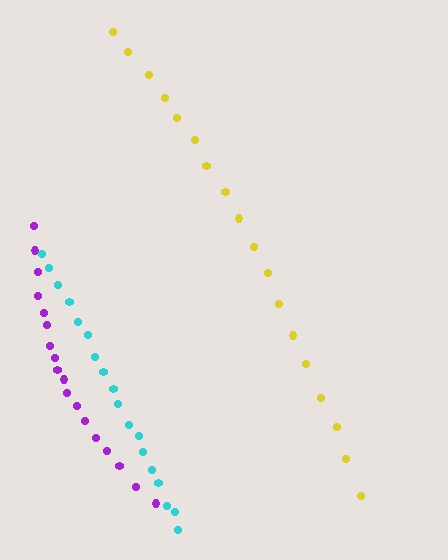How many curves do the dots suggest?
There are 3 distinct paths.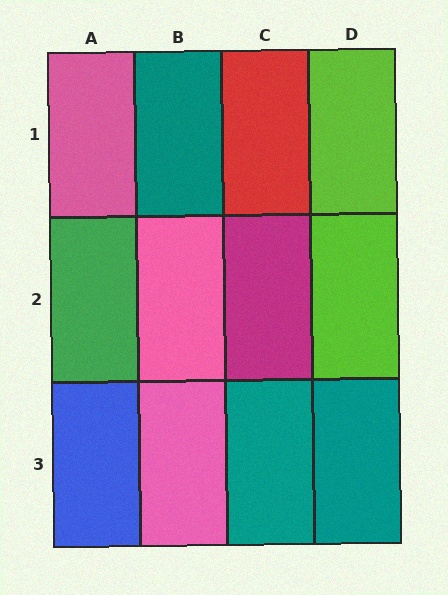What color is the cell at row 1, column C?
Red.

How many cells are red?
1 cell is red.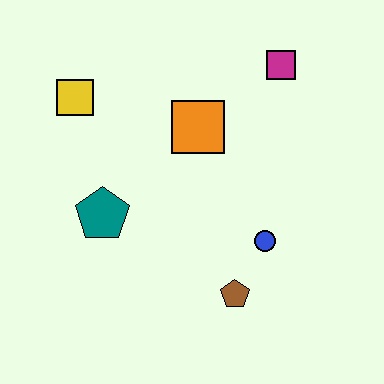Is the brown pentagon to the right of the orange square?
Yes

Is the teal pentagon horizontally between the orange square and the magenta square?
No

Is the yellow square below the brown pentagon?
No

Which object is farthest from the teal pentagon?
The magenta square is farthest from the teal pentagon.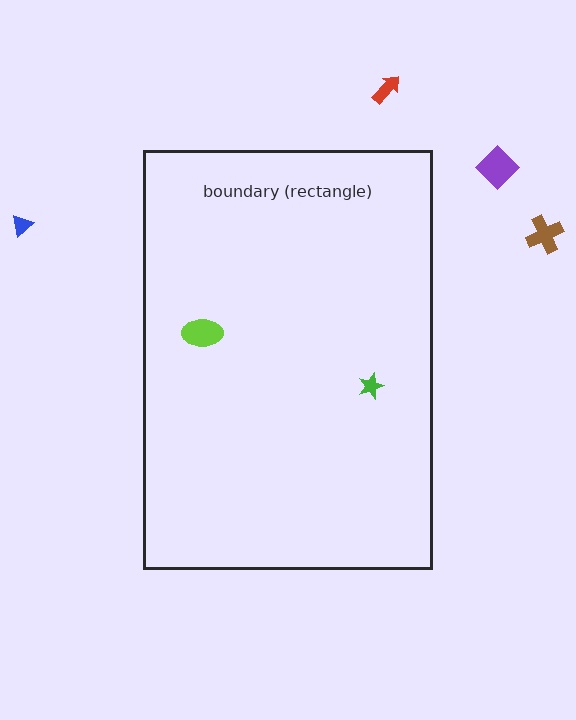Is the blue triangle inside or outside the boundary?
Outside.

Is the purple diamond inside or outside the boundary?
Outside.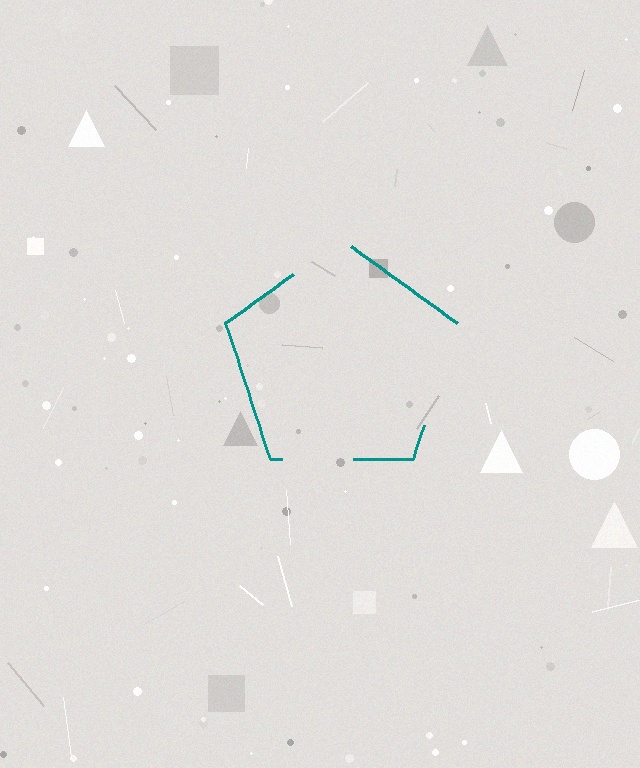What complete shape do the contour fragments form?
The contour fragments form a pentagon.